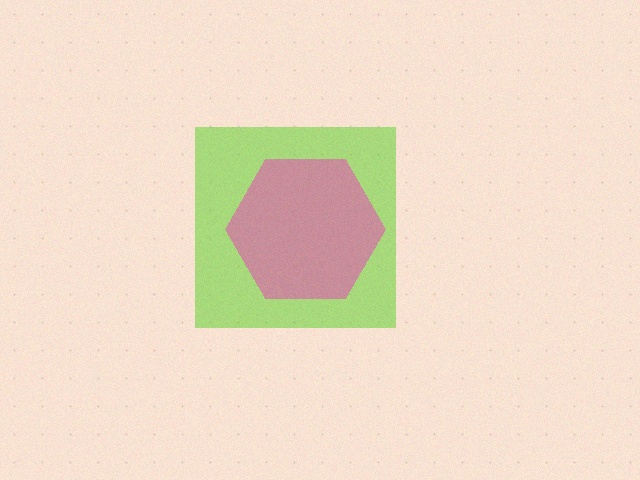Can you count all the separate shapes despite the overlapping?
Yes, there are 2 separate shapes.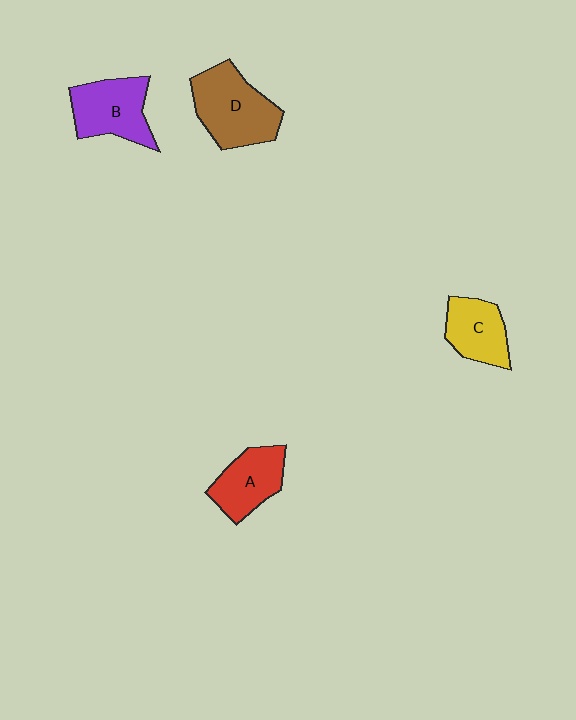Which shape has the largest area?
Shape D (brown).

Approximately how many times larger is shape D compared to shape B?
Approximately 1.2 times.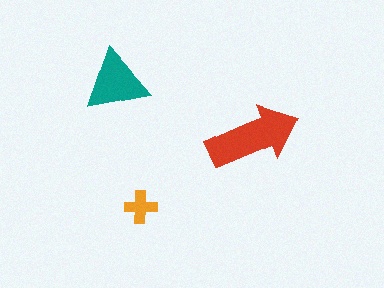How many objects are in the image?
There are 3 objects in the image.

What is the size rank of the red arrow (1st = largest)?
1st.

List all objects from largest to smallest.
The red arrow, the teal triangle, the orange cross.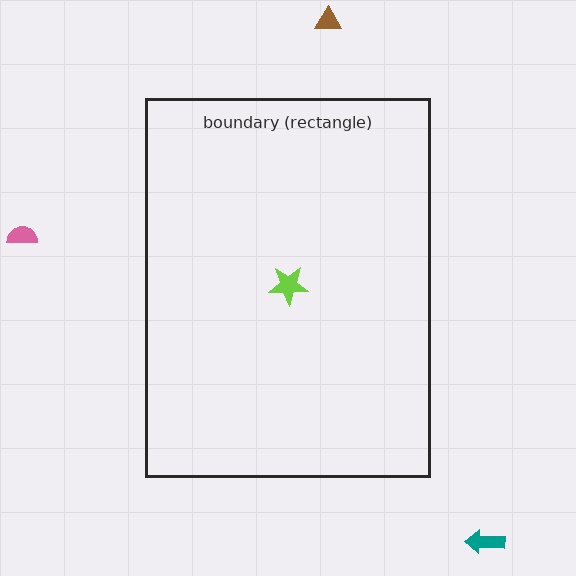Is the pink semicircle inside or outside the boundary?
Outside.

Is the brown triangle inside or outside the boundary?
Outside.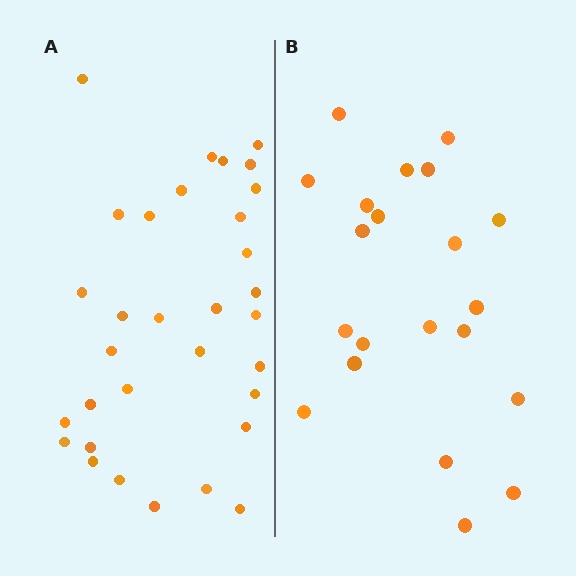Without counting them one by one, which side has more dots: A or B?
Region A (the left region) has more dots.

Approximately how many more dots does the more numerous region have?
Region A has roughly 12 or so more dots than region B.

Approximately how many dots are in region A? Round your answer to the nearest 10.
About 30 dots. (The exact count is 32, which rounds to 30.)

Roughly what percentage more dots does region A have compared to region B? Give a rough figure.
About 50% more.